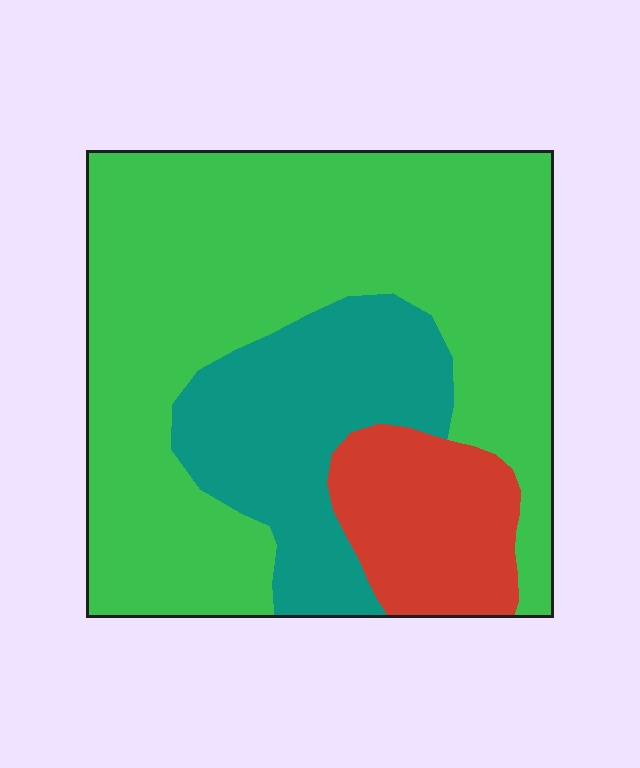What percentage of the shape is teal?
Teal covers about 25% of the shape.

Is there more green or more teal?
Green.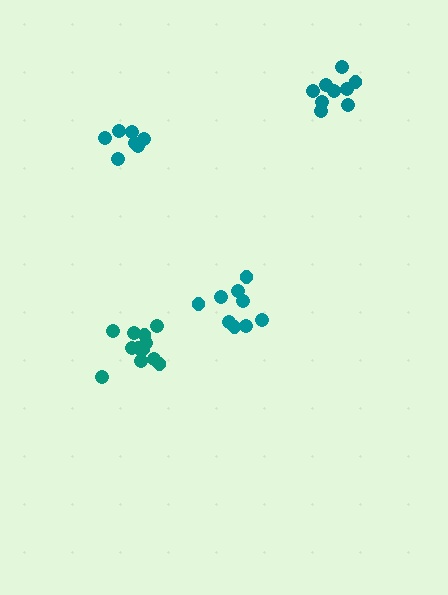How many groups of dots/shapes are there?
There are 4 groups.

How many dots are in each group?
Group 1: 9 dots, Group 2: 7 dots, Group 3: 9 dots, Group 4: 12 dots (37 total).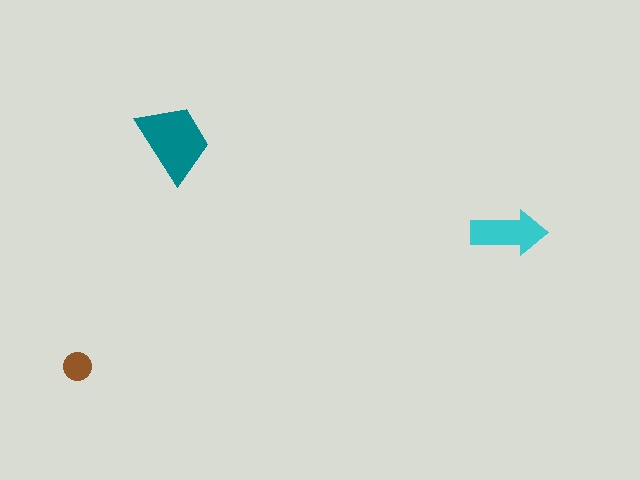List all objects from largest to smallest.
The teal trapezoid, the cyan arrow, the brown circle.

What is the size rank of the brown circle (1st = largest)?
3rd.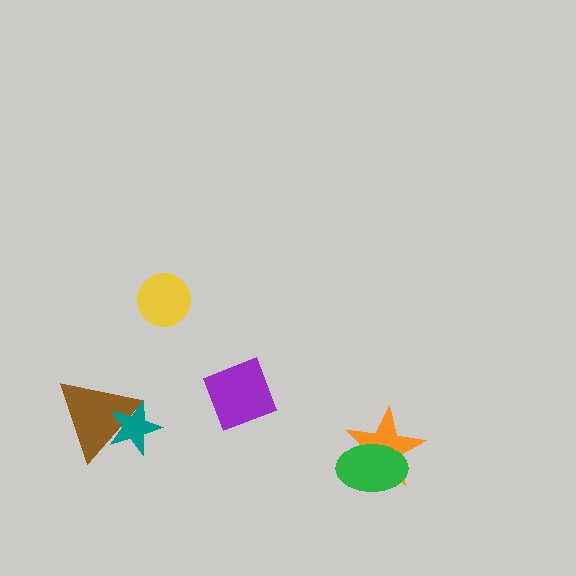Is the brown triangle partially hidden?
Yes, it is partially covered by another shape.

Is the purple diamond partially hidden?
No, no other shape covers it.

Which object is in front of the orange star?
The green ellipse is in front of the orange star.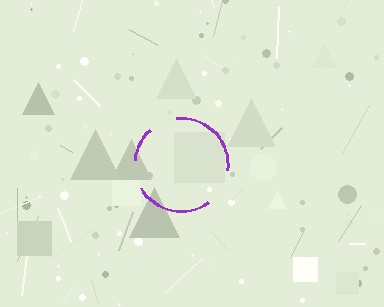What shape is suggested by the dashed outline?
The dashed outline suggests a circle.